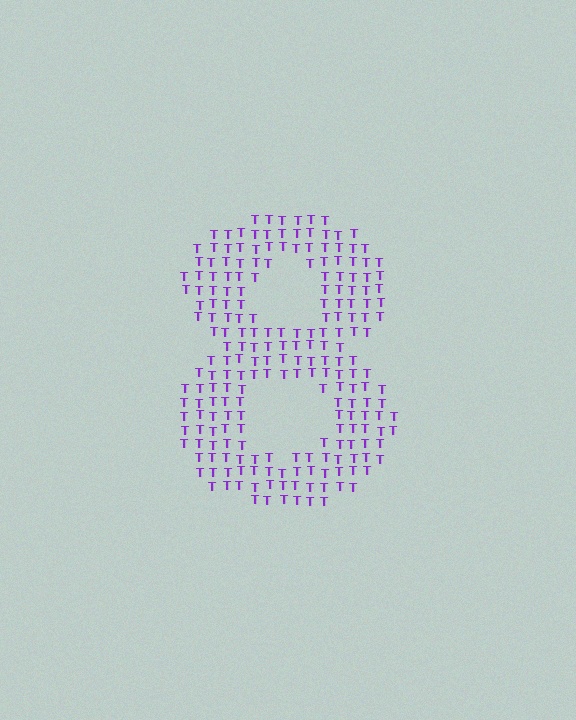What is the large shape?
The large shape is the digit 8.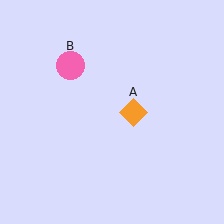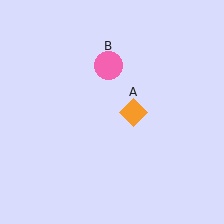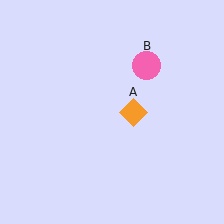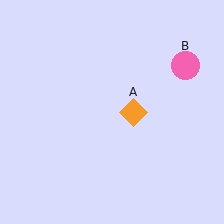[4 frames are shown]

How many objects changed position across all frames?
1 object changed position: pink circle (object B).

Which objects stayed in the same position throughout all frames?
Orange diamond (object A) remained stationary.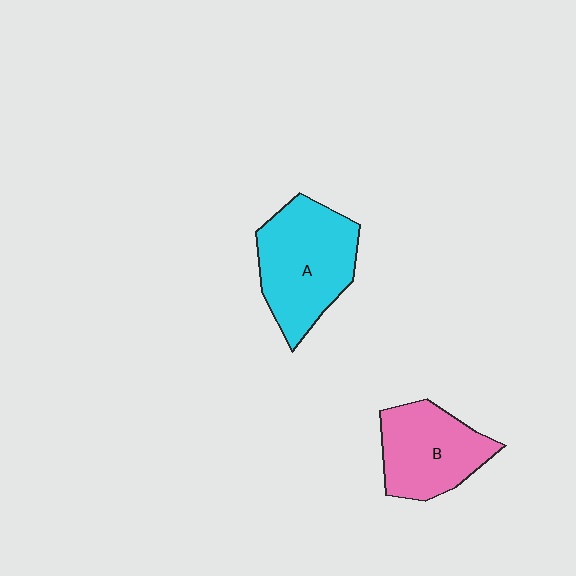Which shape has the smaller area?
Shape B (pink).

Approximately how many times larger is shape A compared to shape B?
Approximately 1.2 times.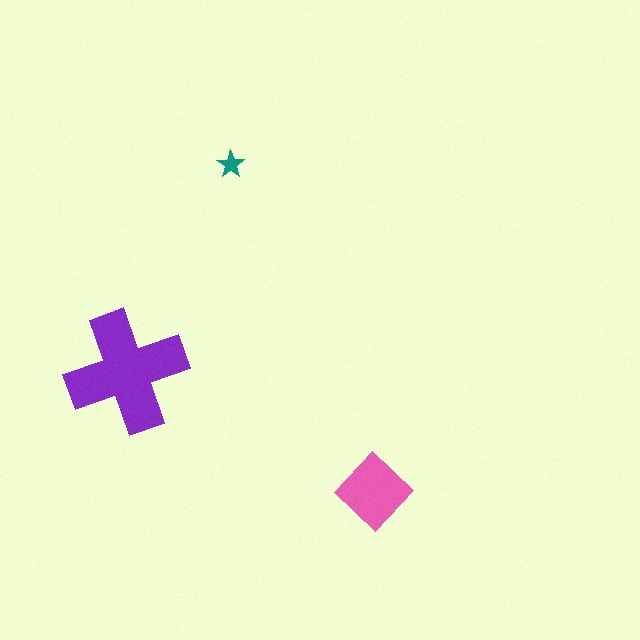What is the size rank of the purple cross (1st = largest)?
1st.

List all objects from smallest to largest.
The teal star, the pink diamond, the purple cross.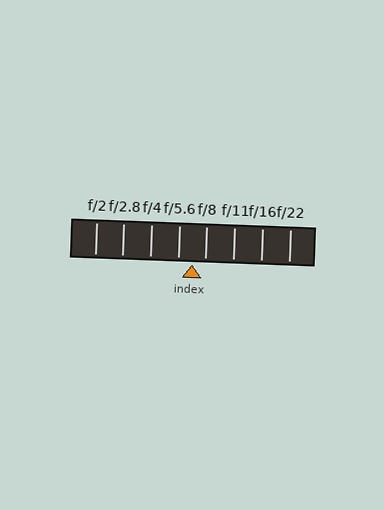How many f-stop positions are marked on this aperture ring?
There are 8 f-stop positions marked.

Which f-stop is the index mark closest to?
The index mark is closest to f/8.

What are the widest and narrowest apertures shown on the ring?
The widest aperture shown is f/2 and the narrowest is f/22.